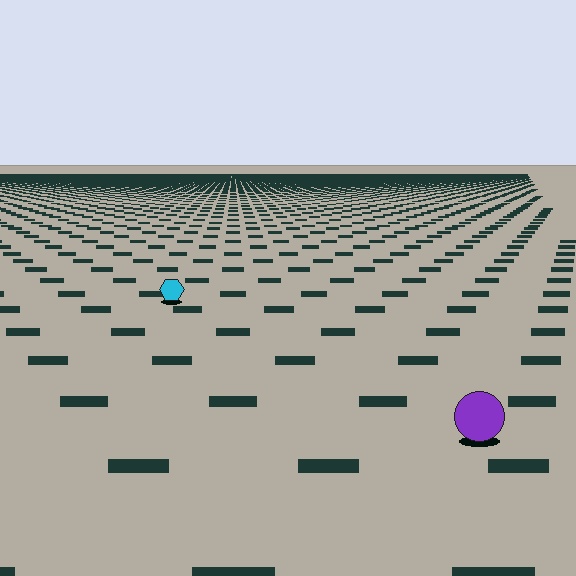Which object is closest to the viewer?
The purple circle is closest. The texture marks near it are larger and more spread out.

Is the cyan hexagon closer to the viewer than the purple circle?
No. The purple circle is closer — you can tell from the texture gradient: the ground texture is coarser near it.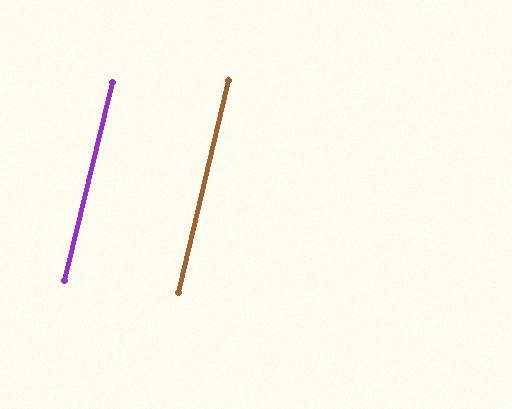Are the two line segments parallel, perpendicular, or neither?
Parallel — their directions differ by only 0.3°.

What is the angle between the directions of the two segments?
Approximately 0 degrees.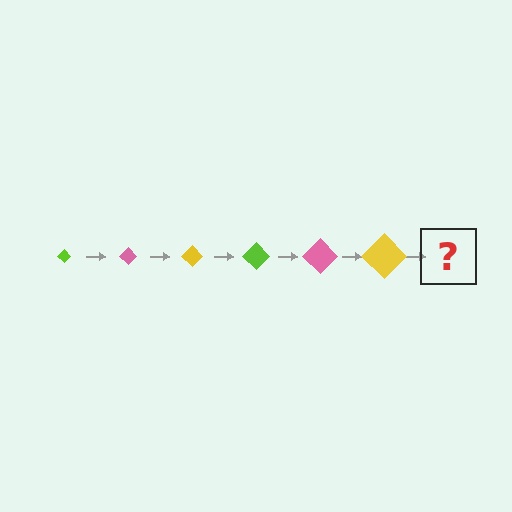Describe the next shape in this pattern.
It should be a lime diamond, larger than the previous one.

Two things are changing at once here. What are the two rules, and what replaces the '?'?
The two rules are that the diamond grows larger each step and the color cycles through lime, pink, and yellow. The '?' should be a lime diamond, larger than the previous one.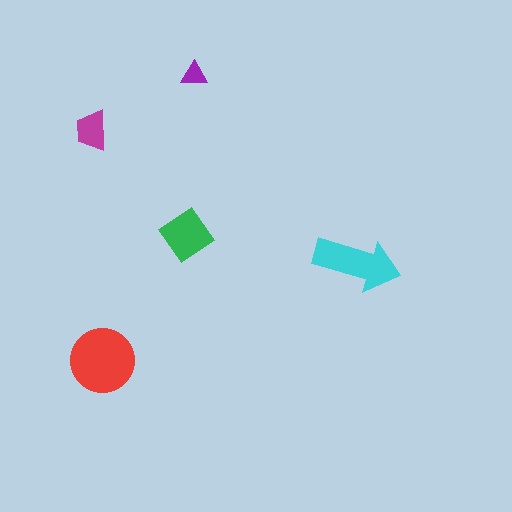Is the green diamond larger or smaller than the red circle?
Smaller.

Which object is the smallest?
The purple triangle.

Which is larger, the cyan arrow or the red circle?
The red circle.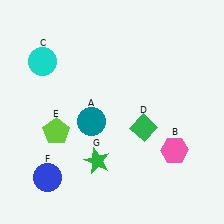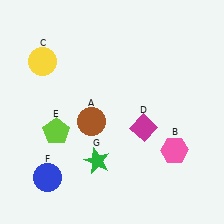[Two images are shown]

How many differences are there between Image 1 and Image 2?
There are 3 differences between the two images.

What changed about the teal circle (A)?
In Image 1, A is teal. In Image 2, it changed to brown.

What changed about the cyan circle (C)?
In Image 1, C is cyan. In Image 2, it changed to yellow.